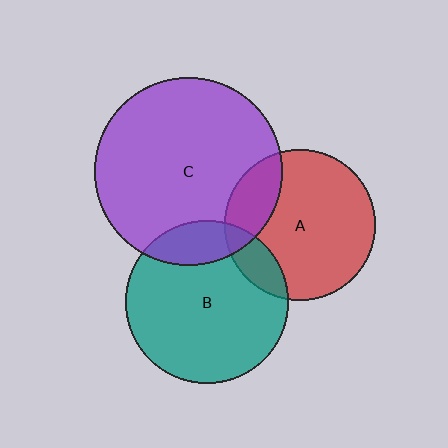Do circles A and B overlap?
Yes.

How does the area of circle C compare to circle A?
Approximately 1.6 times.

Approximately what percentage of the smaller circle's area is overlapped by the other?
Approximately 15%.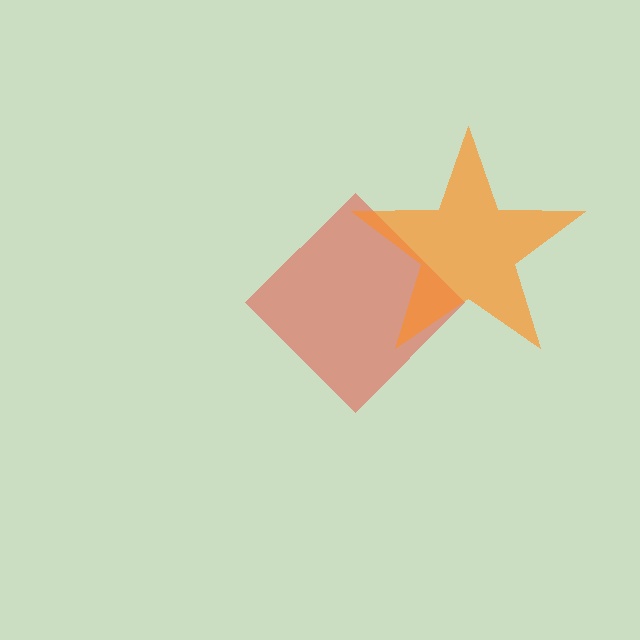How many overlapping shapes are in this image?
There are 2 overlapping shapes in the image.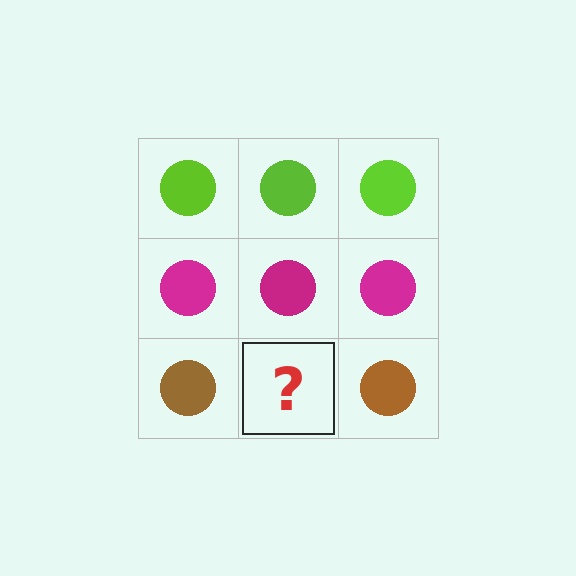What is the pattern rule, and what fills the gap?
The rule is that each row has a consistent color. The gap should be filled with a brown circle.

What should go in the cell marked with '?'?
The missing cell should contain a brown circle.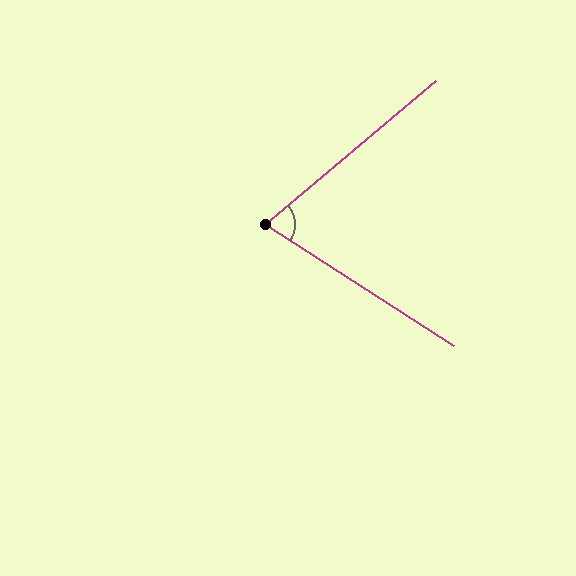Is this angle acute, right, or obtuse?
It is acute.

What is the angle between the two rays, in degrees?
Approximately 73 degrees.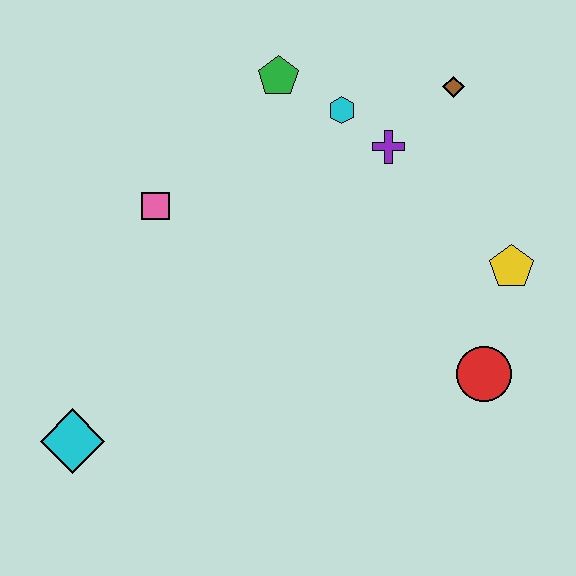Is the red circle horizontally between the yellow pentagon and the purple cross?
Yes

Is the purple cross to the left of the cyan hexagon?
No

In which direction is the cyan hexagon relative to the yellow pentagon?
The cyan hexagon is to the left of the yellow pentagon.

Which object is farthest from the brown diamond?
The cyan diamond is farthest from the brown diamond.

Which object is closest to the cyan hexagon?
The purple cross is closest to the cyan hexagon.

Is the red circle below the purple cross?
Yes